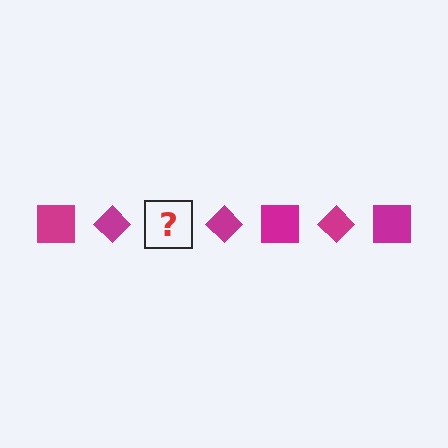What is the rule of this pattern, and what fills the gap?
The rule is that the pattern cycles through square, diamond shapes in magenta. The gap should be filled with a magenta square.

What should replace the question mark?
The question mark should be replaced with a magenta square.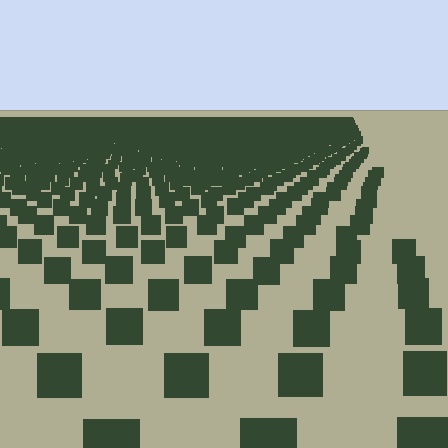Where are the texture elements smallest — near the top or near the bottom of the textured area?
Near the top.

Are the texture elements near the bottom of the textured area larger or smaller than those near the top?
Larger. Near the bottom, elements are closer to the viewer and appear at a bigger on-screen size.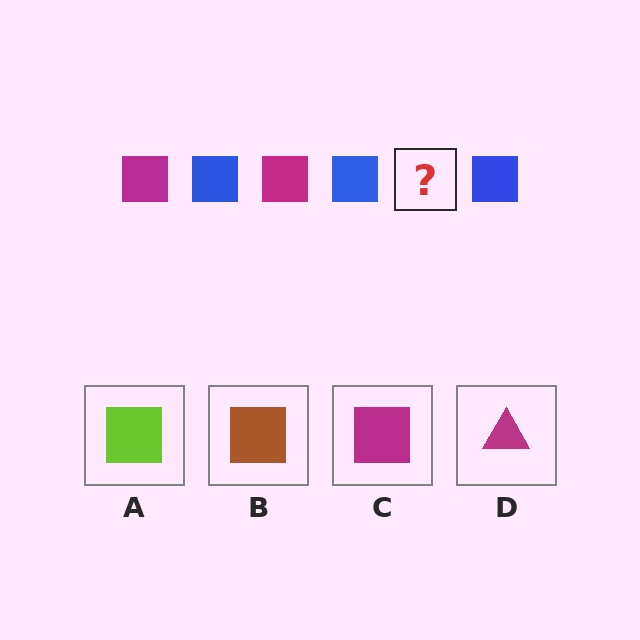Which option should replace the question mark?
Option C.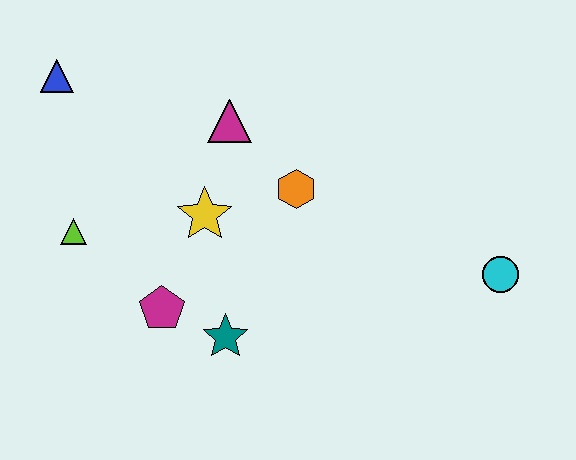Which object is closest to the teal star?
The magenta pentagon is closest to the teal star.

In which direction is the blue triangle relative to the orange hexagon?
The blue triangle is to the left of the orange hexagon.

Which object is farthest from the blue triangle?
The cyan circle is farthest from the blue triangle.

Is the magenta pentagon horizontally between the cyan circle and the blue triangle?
Yes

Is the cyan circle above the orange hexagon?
No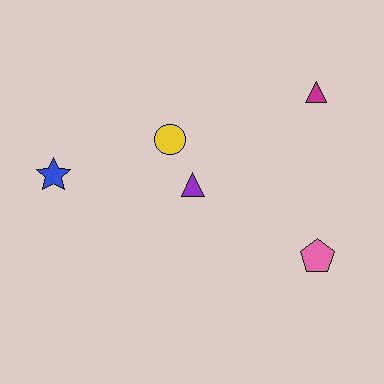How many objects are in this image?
There are 5 objects.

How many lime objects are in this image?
There are no lime objects.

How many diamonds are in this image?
There are no diamonds.